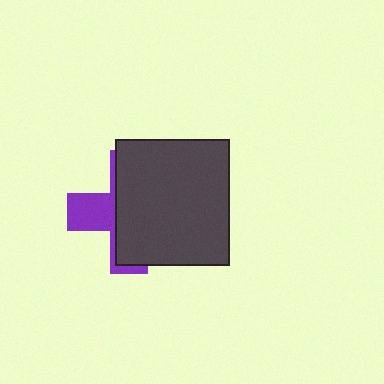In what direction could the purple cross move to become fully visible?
The purple cross could move left. That would shift it out from behind the dark gray rectangle entirely.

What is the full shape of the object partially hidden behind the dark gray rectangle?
The partially hidden object is a purple cross.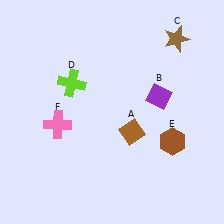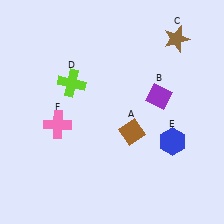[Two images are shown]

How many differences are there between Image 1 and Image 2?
There is 1 difference between the two images.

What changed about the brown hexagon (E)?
In Image 1, E is brown. In Image 2, it changed to blue.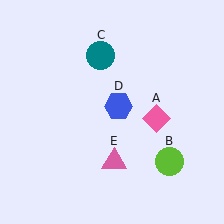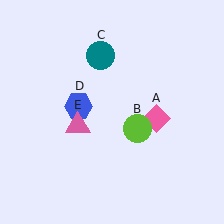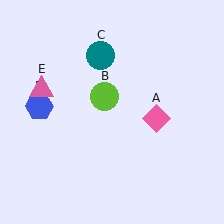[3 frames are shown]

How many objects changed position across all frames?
3 objects changed position: lime circle (object B), blue hexagon (object D), pink triangle (object E).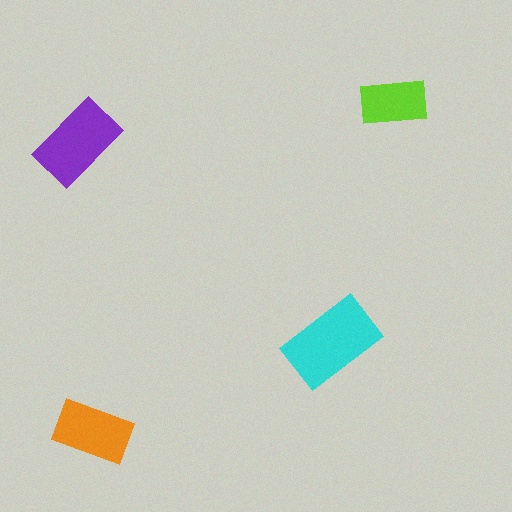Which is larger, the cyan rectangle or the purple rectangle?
The cyan one.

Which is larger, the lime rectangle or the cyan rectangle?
The cyan one.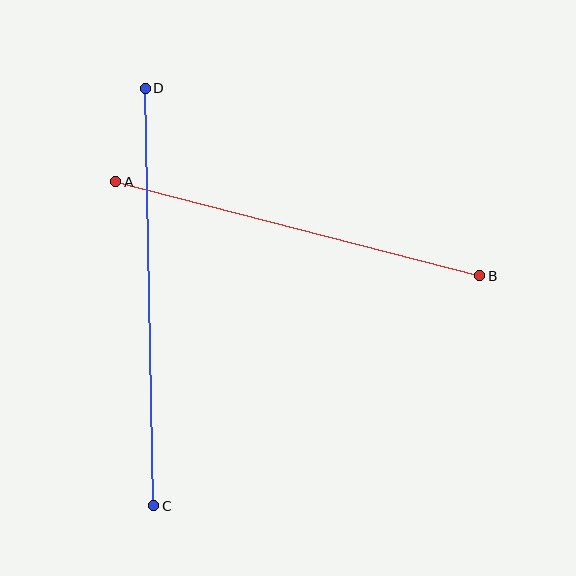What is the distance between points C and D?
The distance is approximately 418 pixels.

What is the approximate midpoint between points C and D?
The midpoint is at approximately (150, 297) pixels.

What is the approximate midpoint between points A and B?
The midpoint is at approximately (298, 229) pixels.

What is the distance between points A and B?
The distance is approximately 376 pixels.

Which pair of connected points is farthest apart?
Points C and D are farthest apart.